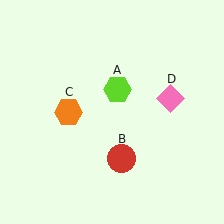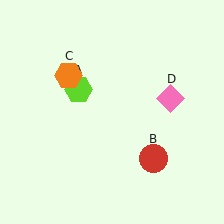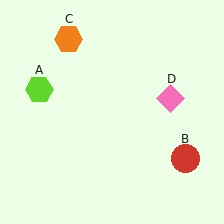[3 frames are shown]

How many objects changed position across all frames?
3 objects changed position: lime hexagon (object A), red circle (object B), orange hexagon (object C).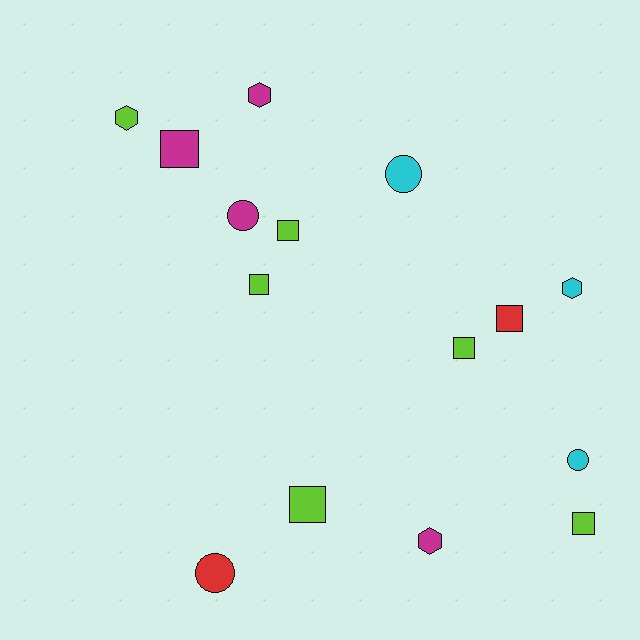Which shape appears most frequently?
Square, with 7 objects.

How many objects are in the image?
There are 15 objects.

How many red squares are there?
There is 1 red square.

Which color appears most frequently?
Lime, with 6 objects.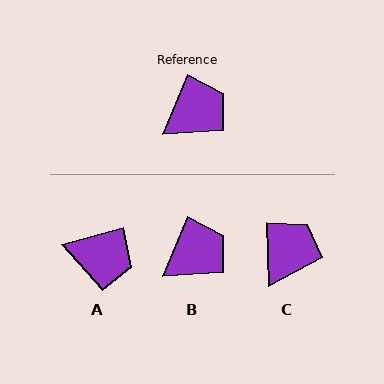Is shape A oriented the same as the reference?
No, it is off by about 51 degrees.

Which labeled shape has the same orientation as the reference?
B.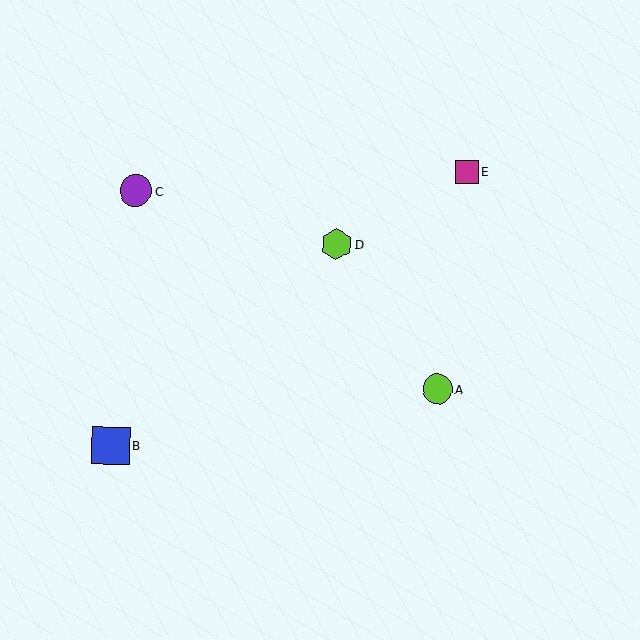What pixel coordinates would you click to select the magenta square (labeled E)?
Click at (467, 172) to select the magenta square E.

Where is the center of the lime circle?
The center of the lime circle is at (437, 389).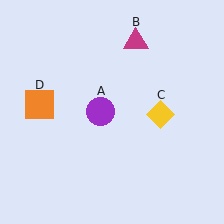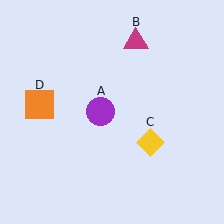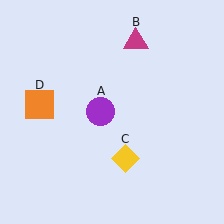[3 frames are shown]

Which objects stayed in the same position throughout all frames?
Purple circle (object A) and magenta triangle (object B) and orange square (object D) remained stationary.